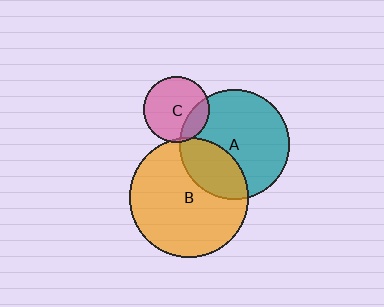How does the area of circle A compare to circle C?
Approximately 2.8 times.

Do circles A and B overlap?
Yes.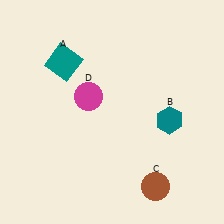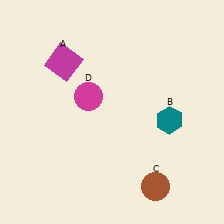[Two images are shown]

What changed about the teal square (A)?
In Image 1, A is teal. In Image 2, it changed to magenta.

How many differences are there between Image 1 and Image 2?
There is 1 difference between the two images.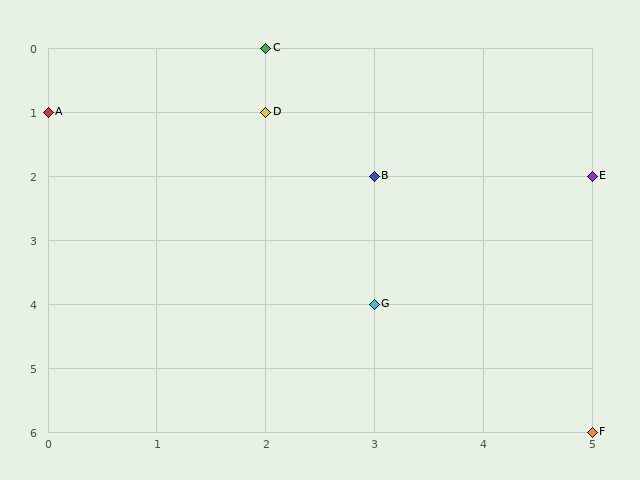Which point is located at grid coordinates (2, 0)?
Point C is at (2, 0).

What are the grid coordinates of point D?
Point D is at grid coordinates (2, 1).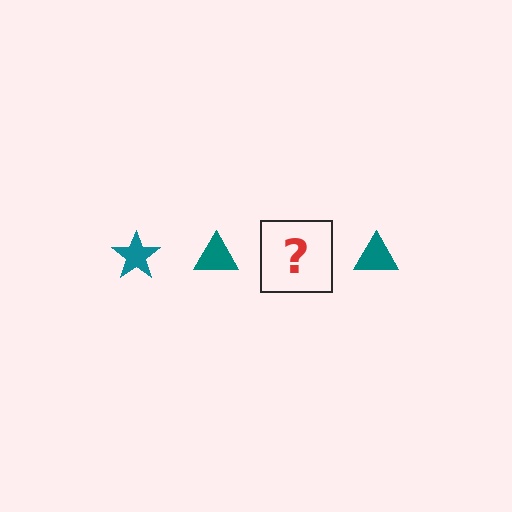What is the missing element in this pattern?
The missing element is a teal star.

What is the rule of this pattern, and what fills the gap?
The rule is that the pattern cycles through star, triangle shapes in teal. The gap should be filled with a teal star.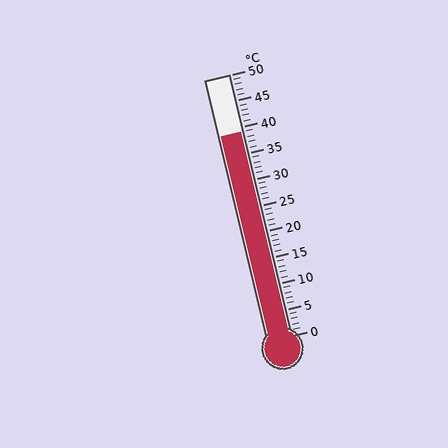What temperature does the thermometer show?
The thermometer shows approximately 39°C.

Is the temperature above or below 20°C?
The temperature is above 20°C.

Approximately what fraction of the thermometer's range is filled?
The thermometer is filled to approximately 80% of its range.